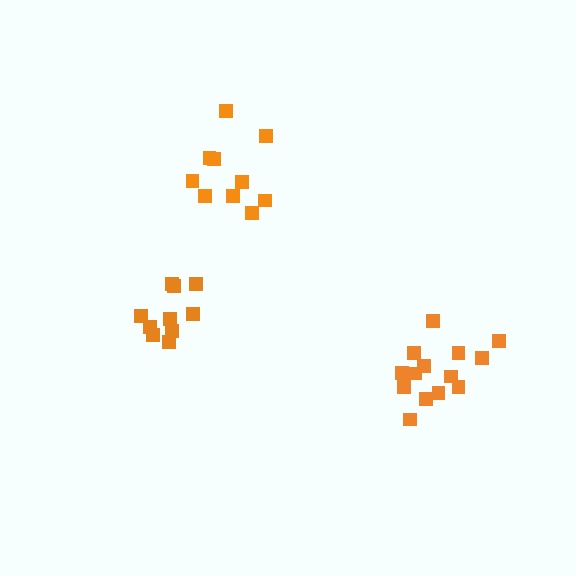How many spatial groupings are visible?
There are 3 spatial groupings.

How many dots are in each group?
Group 1: 14 dots, Group 2: 10 dots, Group 3: 10 dots (34 total).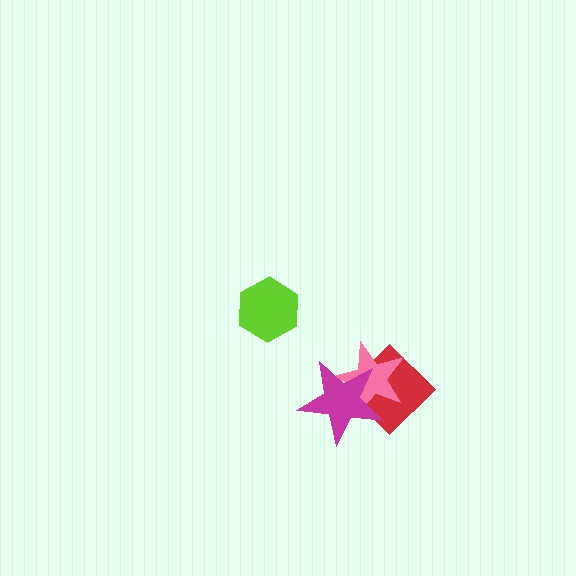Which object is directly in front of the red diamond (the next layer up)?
The pink star is directly in front of the red diamond.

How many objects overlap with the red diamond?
2 objects overlap with the red diamond.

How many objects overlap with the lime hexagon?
0 objects overlap with the lime hexagon.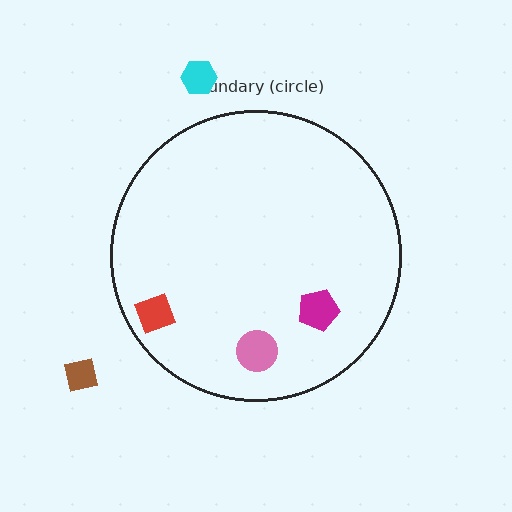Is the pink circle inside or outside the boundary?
Inside.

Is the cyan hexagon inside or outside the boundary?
Outside.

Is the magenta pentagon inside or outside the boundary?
Inside.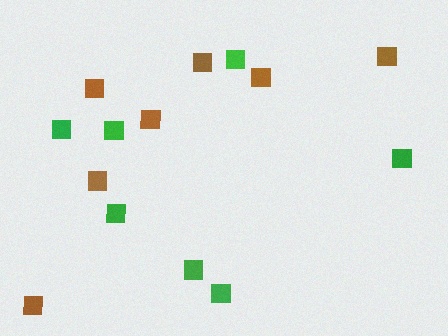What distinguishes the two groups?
There are 2 groups: one group of brown squares (7) and one group of green squares (7).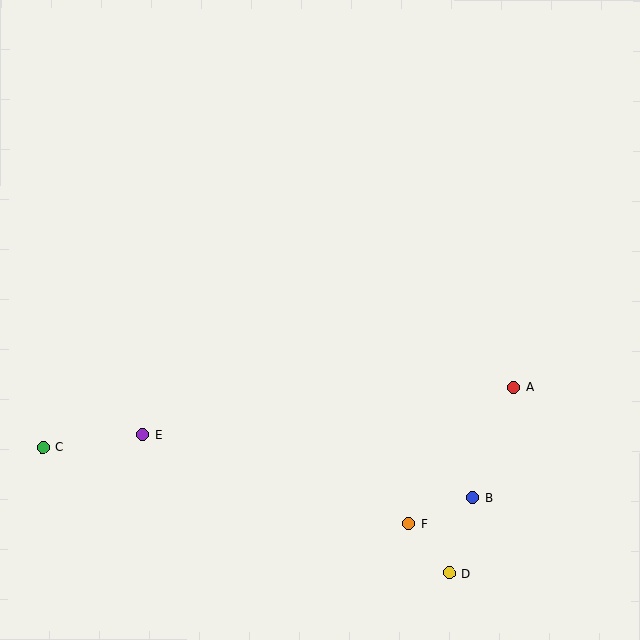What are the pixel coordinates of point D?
Point D is at (449, 573).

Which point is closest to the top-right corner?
Point A is closest to the top-right corner.